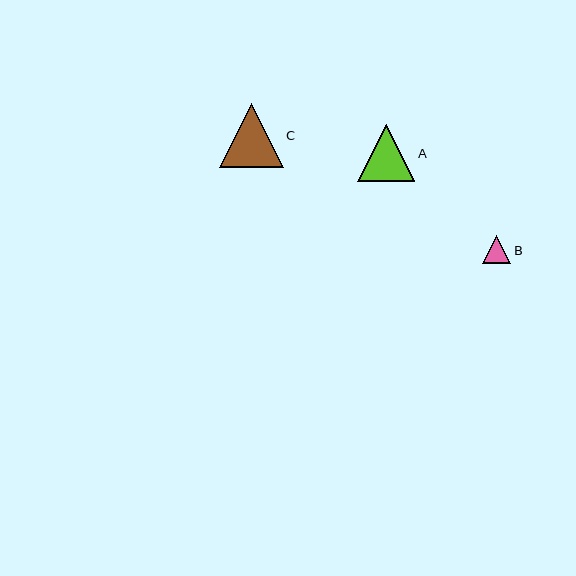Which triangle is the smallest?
Triangle B is the smallest with a size of approximately 28 pixels.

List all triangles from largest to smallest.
From largest to smallest: C, A, B.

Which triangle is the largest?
Triangle C is the largest with a size of approximately 63 pixels.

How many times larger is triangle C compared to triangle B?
Triangle C is approximately 2.3 times the size of triangle B.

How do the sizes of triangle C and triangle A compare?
Triangle C and triangle A are approximately the same size.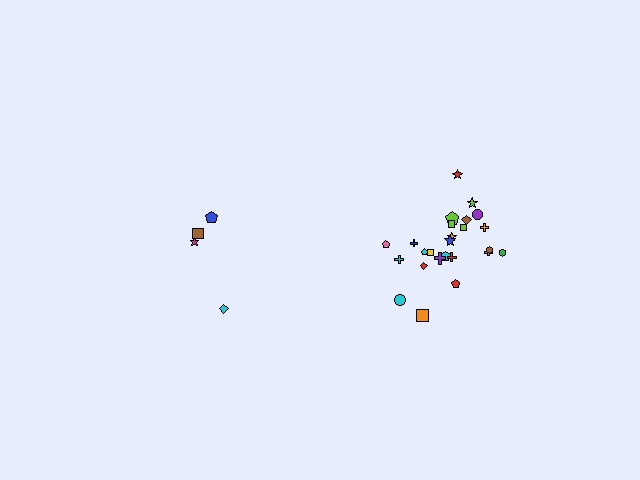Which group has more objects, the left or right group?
The right group.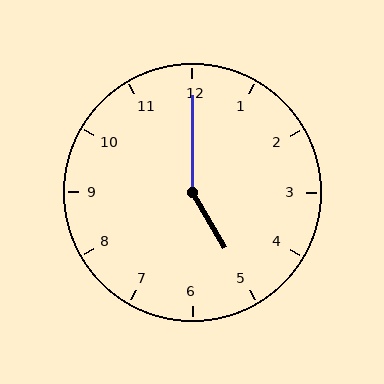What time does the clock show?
5:00.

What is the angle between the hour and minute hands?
Approximately 150 degrees.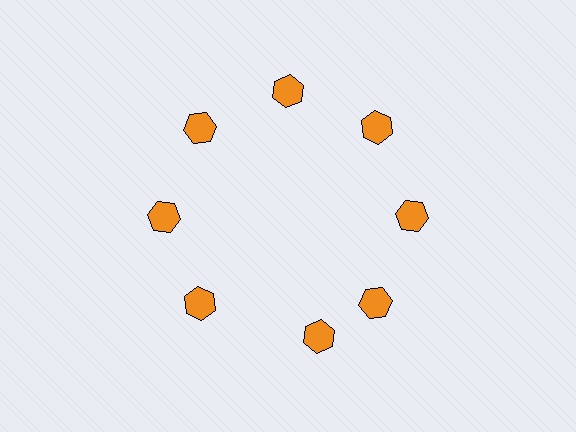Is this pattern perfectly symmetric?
No. The 8 orange hexagons are arranged in a ring, but one element near the 6 o'clock position is rotated out of alignment along the ring, breaking the 8-fold rotational symmetry.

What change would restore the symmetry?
The symmetry would be restored by rotating it back into even spacing with its neighbors so that all 8 hexagons sit at equal angles and equal distance from the center.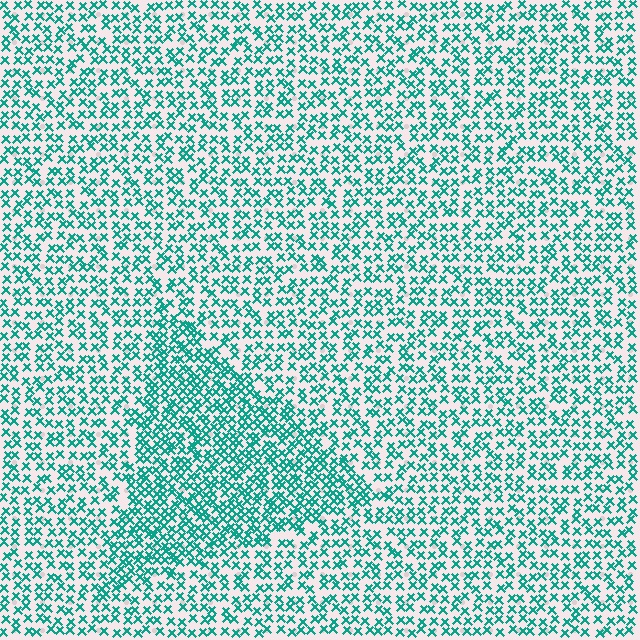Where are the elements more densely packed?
The elements are more densely packed inside the triangle boundary.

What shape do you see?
I see a triangle.